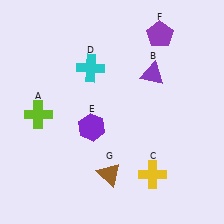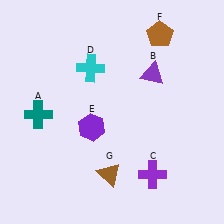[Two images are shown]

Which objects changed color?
A changed from lime to teal. C changed from yellow to purple. F changed from purple to brown.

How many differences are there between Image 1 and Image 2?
There are 3 differences between the two images.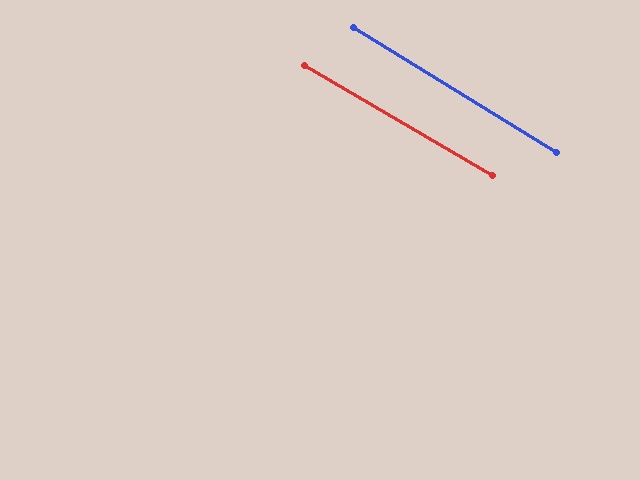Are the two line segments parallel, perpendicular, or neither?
Parallel — their directions differ by only 1.4°.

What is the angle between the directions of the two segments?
Approximately 1 degree.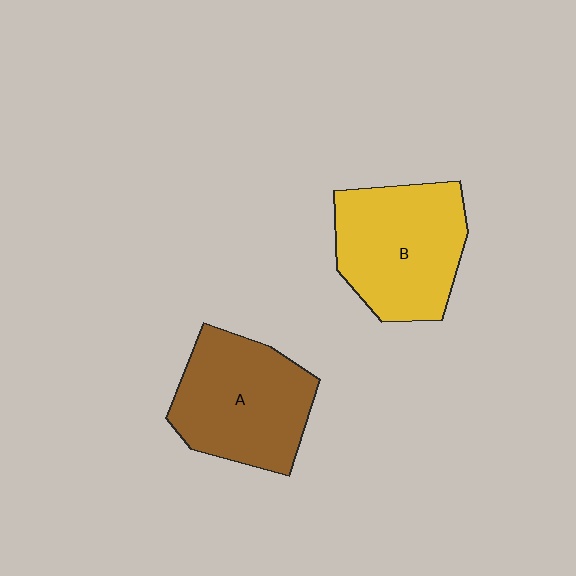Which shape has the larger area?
Shape B (yellow).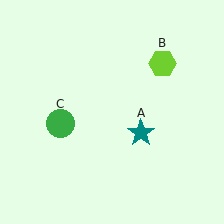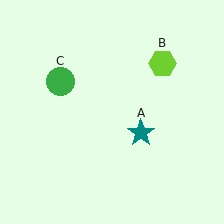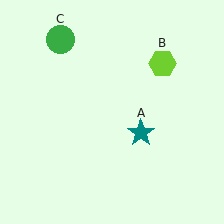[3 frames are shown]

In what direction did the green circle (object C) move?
The green circle (object C) moved up.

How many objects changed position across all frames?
1 object changed position: green circle (object C).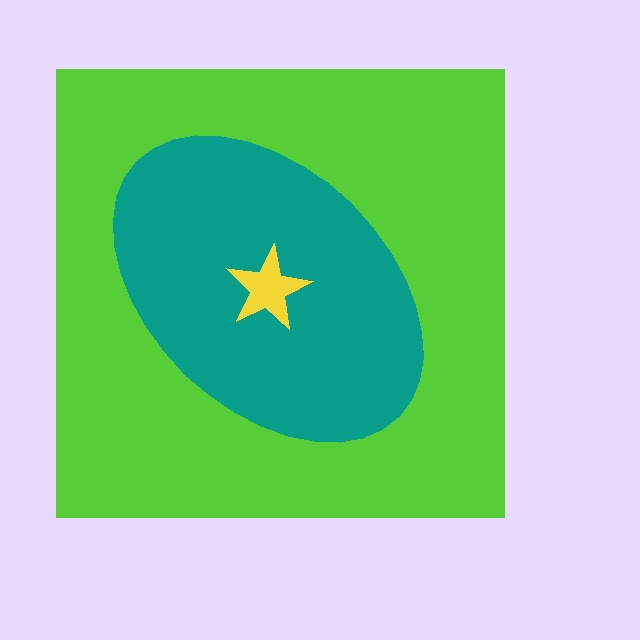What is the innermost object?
The yellow star.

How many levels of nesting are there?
3.